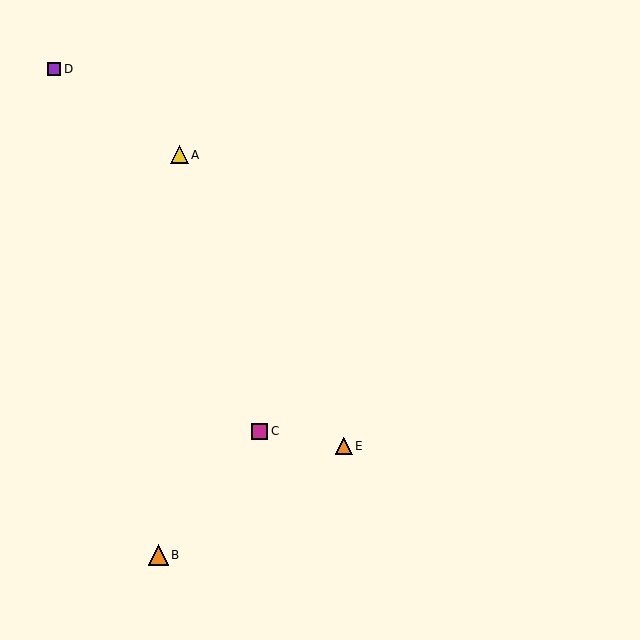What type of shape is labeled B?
Shape B is an orange triangle.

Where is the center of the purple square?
The center of the purple square is at (54, 69).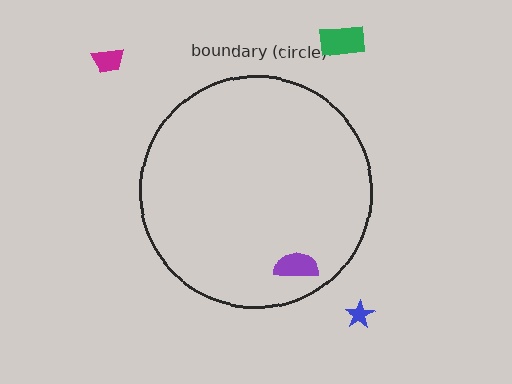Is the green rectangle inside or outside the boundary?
Outside.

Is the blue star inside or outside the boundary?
Outside.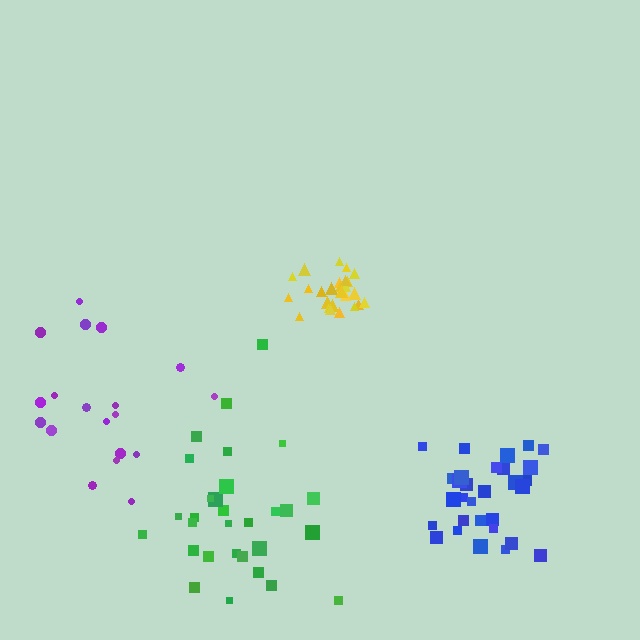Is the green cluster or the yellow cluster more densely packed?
Yellow.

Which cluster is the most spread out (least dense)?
Purple.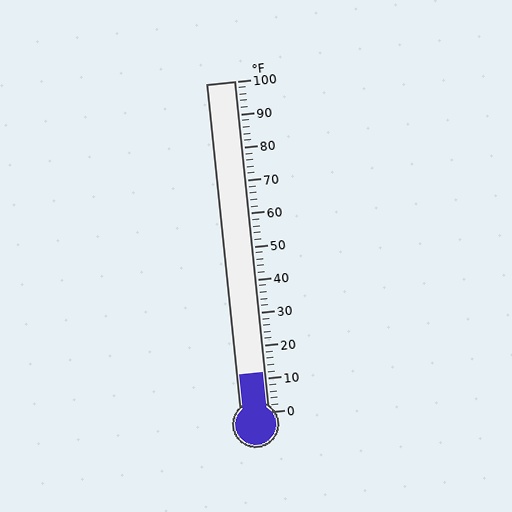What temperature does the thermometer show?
The thermometer shows approximately 12°F.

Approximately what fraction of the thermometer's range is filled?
The thermometer is filled to approximately 10% of its range.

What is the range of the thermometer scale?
The thermometer scale ranges from 0°F to 100°F.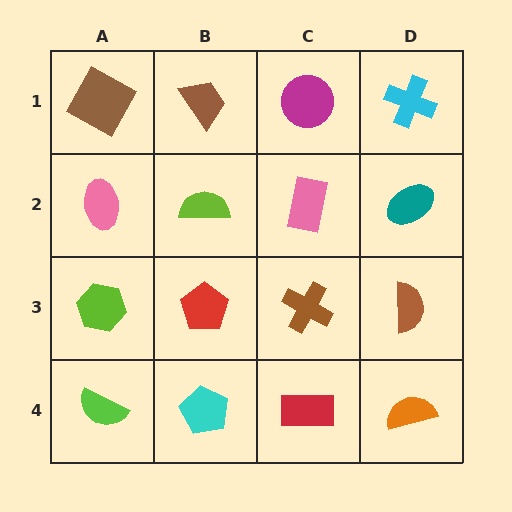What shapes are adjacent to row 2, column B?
A brown trapezoid (row 1, column B), a red pentagon (row 3, column B), a pink ellipse (row 2, column A), a pink rectangle (row 2, column C).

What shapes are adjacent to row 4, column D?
A brown semicircle (row 3, column D), a red rectangle (row 4, column C).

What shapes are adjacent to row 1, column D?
A teal ellipse (row 2, column D), a magenta circle (row 1, column C).